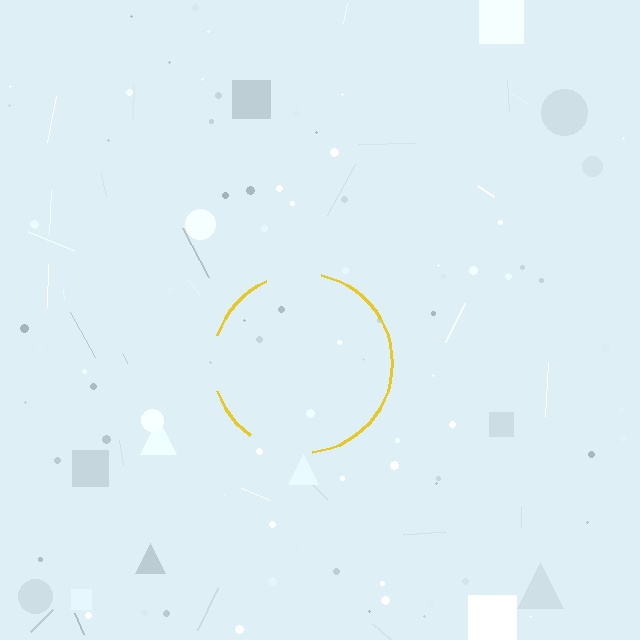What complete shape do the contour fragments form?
The contour fragments form a circle.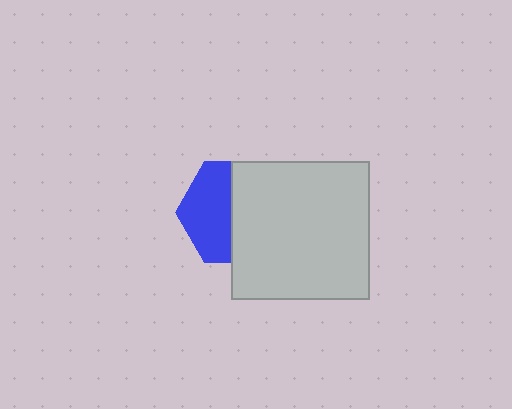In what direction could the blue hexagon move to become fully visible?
The blue hexagon could move left. That would shift it out from behind the light gray square entirely.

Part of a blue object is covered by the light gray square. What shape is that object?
It is a hexagon.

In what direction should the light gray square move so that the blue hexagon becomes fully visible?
The light gray square should move right. That is the shortest direction to clear the overlap and leave the blue hexagon fully visible.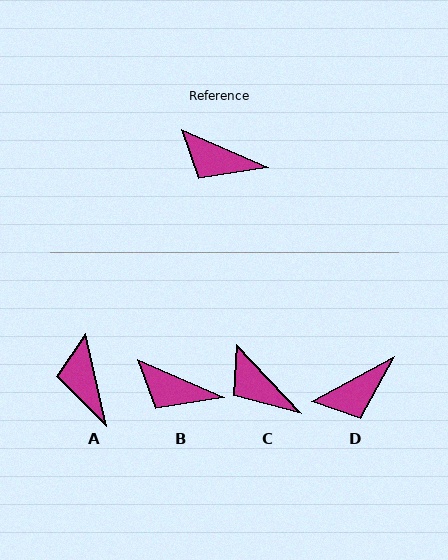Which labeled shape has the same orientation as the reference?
B.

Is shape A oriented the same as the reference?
No, it is off by about 54 degrees.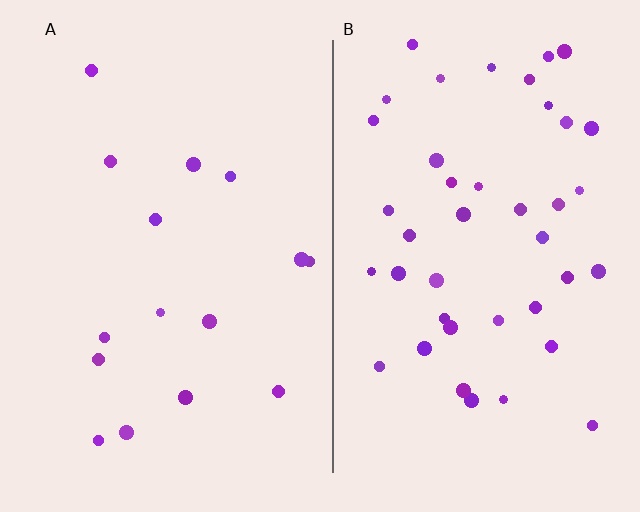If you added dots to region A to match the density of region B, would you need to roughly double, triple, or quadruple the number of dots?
Approximately triple.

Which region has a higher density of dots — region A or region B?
B (the right).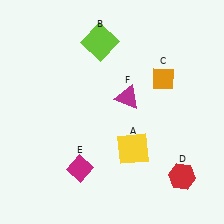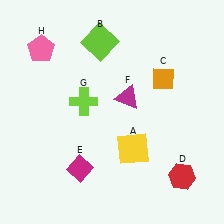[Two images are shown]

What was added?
A lime cross (G), a pink pentagon (H) were added in Image 2.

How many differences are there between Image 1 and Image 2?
There are 2 differences between the two images.